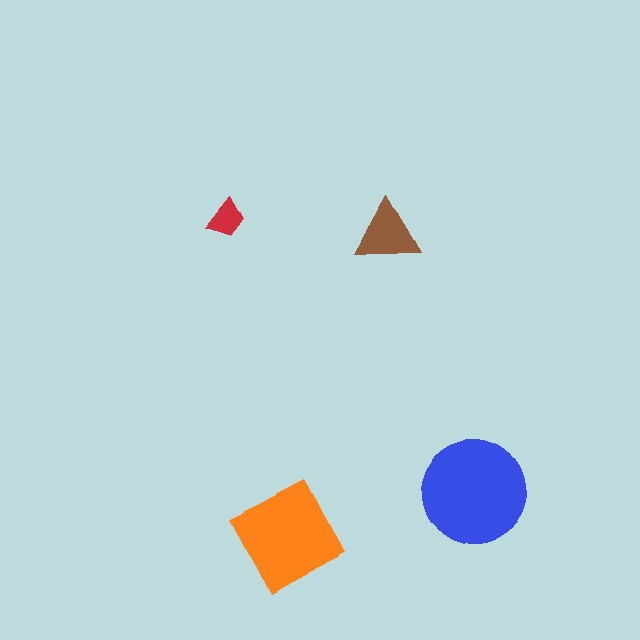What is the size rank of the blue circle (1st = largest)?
1st.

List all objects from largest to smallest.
The blue circle, the orange square, the brown triangle, the red trapezoid.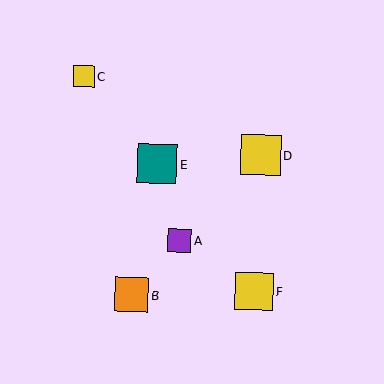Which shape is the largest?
The yellow square (labeled D) is the largest.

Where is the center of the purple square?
The center of the purple square is at (179, 241).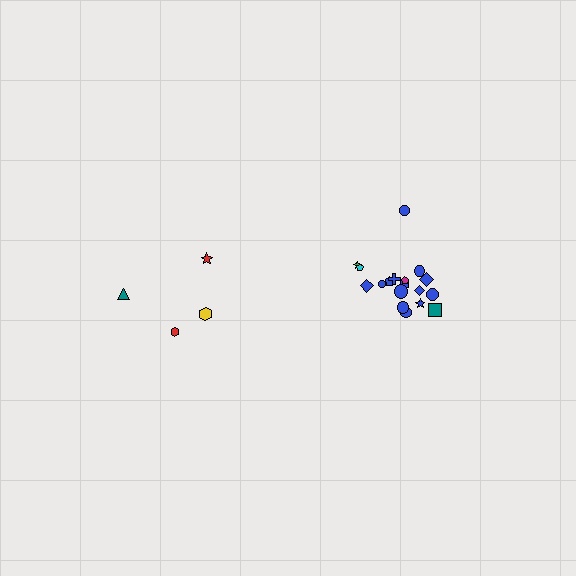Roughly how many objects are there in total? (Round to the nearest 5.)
Roughly 20 objects in total.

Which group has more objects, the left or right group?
The right group.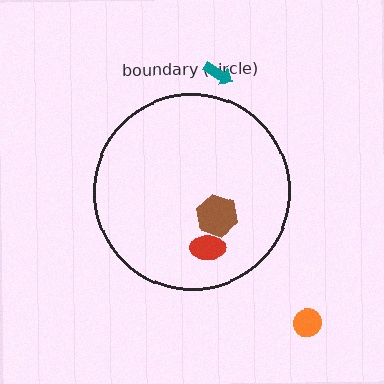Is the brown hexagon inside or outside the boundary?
Inside.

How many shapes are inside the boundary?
2 inside, 2 outside.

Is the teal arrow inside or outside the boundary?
Outside.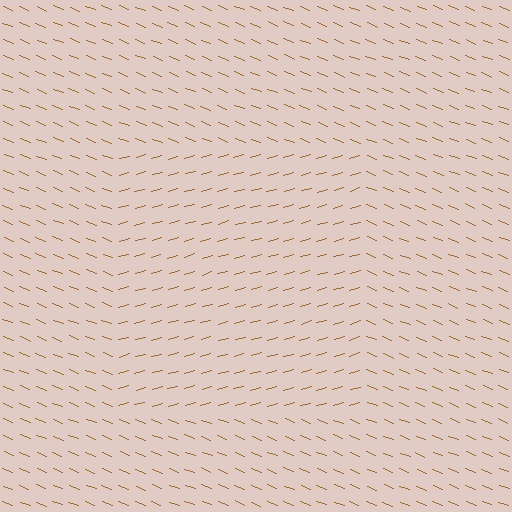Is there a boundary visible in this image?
Yes, there is a texture boundary formed by a change in line orientation.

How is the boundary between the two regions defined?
The boundary is defined purely by a change in line orientation (approximately 38 degrees difference). All lines are the same color and thickness.